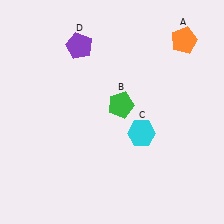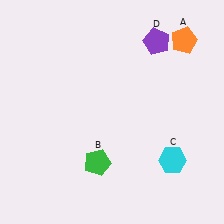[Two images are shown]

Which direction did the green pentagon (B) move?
The green pentagon (B) moved down.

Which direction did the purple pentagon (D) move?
The purple pentagon (D) moved right.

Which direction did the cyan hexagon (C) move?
The cyan hexagon (C) moved right.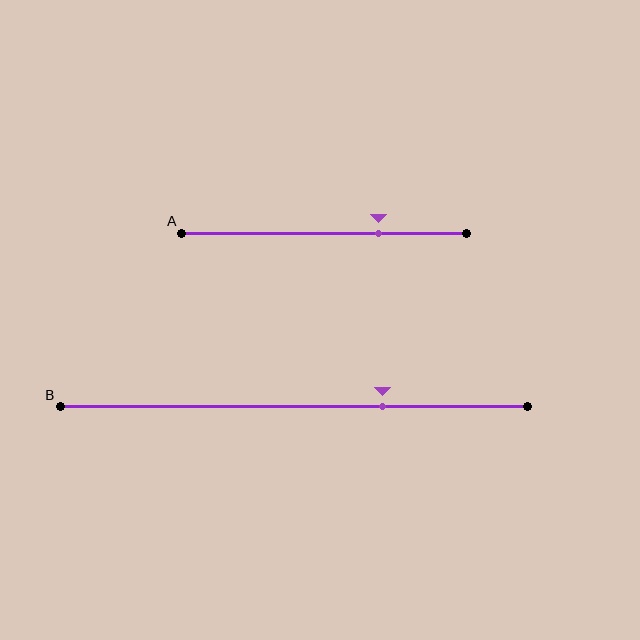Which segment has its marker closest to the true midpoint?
Segment B has its marker closest to the true midpoint.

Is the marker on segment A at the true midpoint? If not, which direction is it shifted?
No, the marker on segment A is shifted to the right by about 19% of the segment length.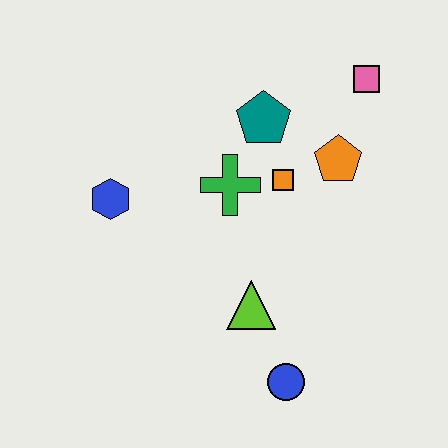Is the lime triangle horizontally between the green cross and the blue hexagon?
No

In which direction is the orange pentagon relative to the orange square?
The orange pentagon is to the right of the orange square.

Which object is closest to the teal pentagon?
The orange square is closest to the teal pentagon.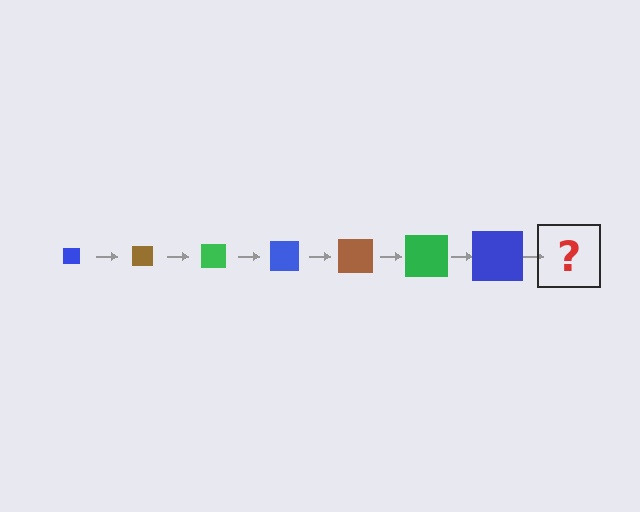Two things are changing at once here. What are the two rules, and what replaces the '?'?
The two rules are that the square grows larger each step and the color cycles through blue, brown, and green. The '?' should be a brown square, larger than the previous one.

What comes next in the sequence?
The next element should be a brown square, larger than the previous one.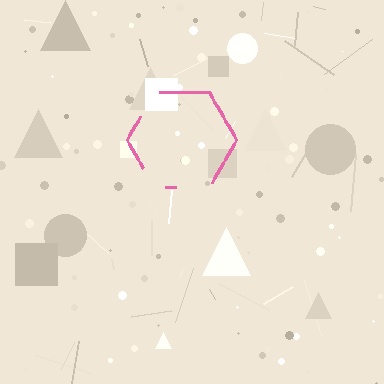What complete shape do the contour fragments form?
The contour fragments form a hexagon.